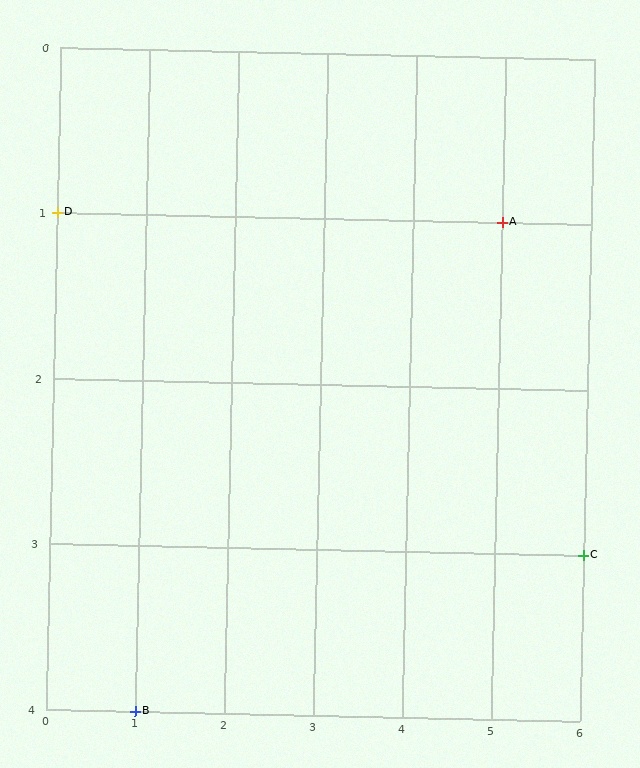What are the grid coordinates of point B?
Point B is at grid coordinates (1, 4).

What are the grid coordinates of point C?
Point C is at grid coordinates (6, 3).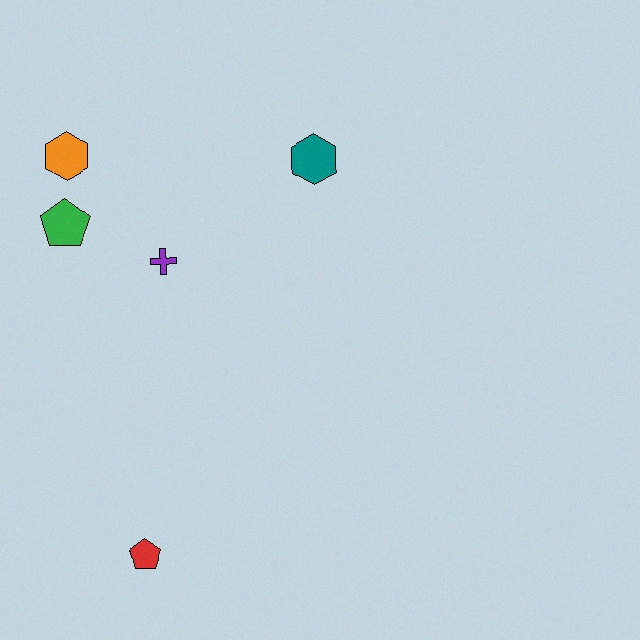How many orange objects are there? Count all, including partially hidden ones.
There is 1 orange object.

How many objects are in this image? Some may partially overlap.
There are 5 objects.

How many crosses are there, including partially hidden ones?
There is 1 cross.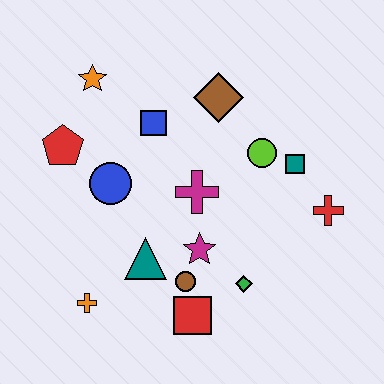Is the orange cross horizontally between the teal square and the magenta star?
No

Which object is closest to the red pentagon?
The blue circle is closest to the red pentagon.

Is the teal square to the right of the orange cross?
Yes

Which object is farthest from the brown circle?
The orange star is farthest from the brown circle.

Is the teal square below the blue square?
Yes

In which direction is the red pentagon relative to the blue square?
The red pentagon is to the left of the blue square.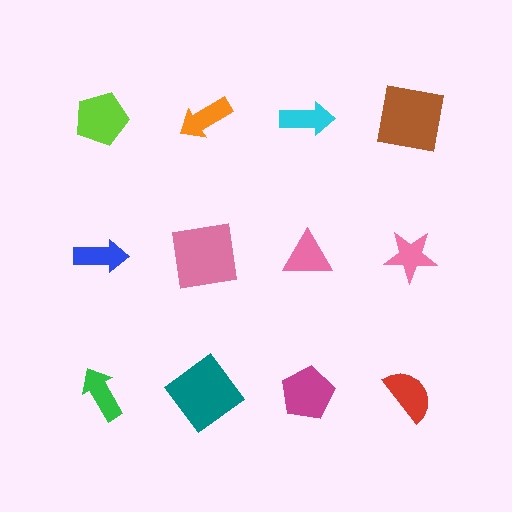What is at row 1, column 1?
A lime pentagon.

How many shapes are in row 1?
4 shapes.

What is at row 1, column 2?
An orange arrow.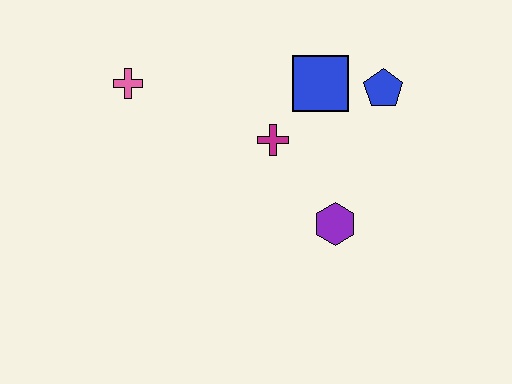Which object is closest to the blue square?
The blue pentagon is closest to the blue square.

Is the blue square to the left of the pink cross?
No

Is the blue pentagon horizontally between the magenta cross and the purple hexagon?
No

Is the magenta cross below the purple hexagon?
No